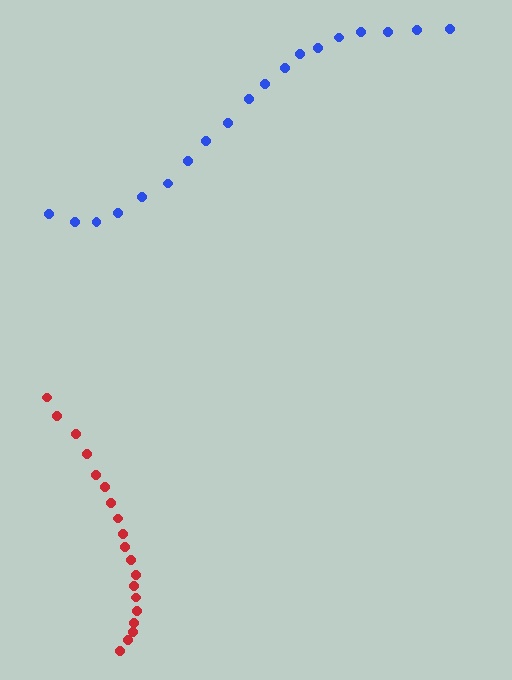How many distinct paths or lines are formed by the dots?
There are 2 distinct paths.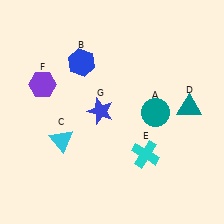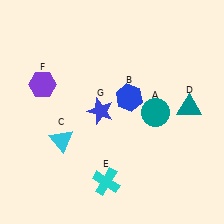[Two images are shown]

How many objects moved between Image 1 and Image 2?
2 objects moved between the two images.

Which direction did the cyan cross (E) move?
The cyan cross (E) moved left.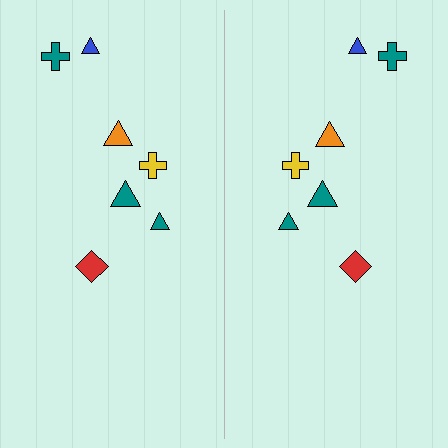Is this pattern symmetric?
Yes, this pattern has bilateral (reflection) symmetry.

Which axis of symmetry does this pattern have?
The pattern has a vertical axis of symmetry running through the center of the image.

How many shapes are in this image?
There are 14 shapes in this image.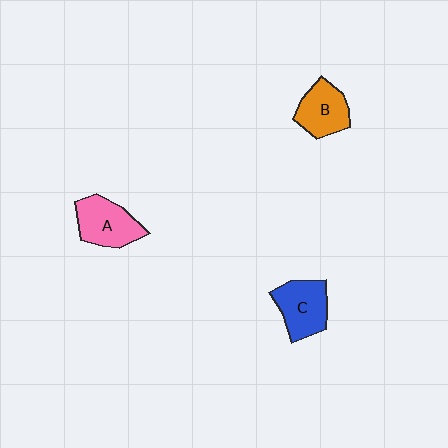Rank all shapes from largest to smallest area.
From largest to smallest: A (pink), C (blue), B (orange).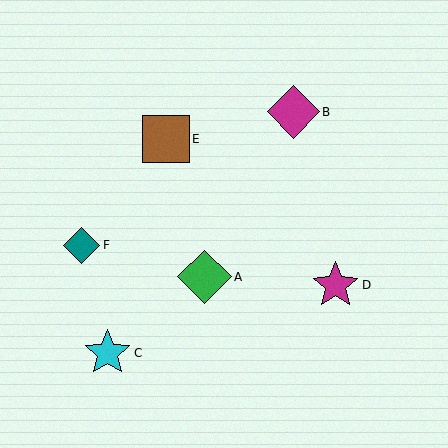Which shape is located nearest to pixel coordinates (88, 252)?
The teal diamond (labeled F) at (81, 245) is nearest to that location.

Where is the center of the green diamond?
The center of the green diamond is at (204, 277).